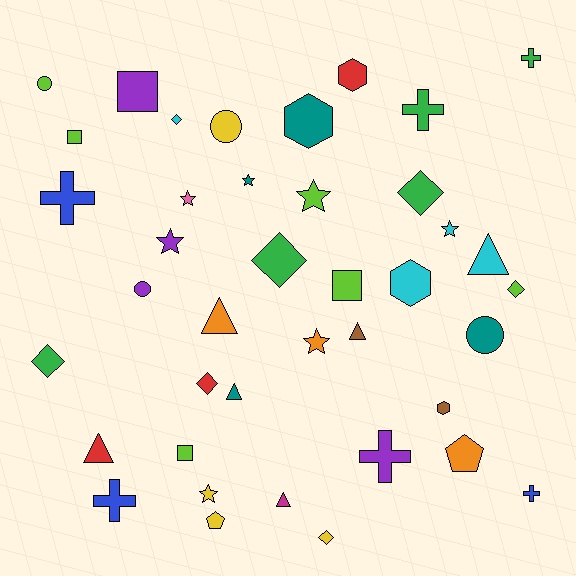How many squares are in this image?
There are 4 squares.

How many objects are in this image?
There are 40 objects.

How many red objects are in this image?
There are 3 red objects.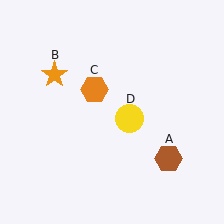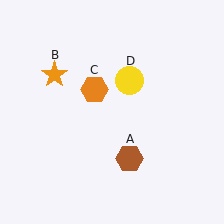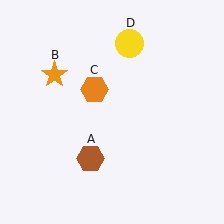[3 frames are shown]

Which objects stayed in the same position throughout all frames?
Orange star (object B) and orange hexagon (object C) remained stationary.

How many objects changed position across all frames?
2 objects changed position: brown hexagon (object A), yellow circle (object D).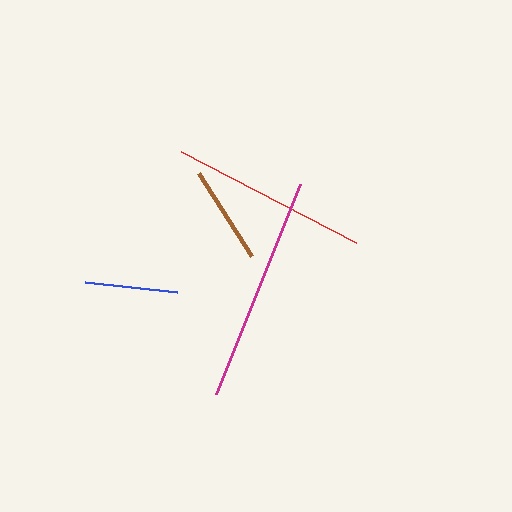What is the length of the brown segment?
The brown segment is approximately 98 pixels long.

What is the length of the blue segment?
The blue segment is approximately 92 pixels long.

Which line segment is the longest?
The magenta line is the longest at approximately 226 pixels.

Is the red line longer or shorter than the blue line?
The red line is longer than the blue line.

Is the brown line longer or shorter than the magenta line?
The magenta line is longer than the brown line.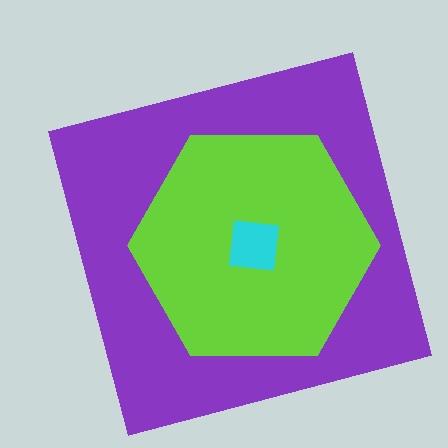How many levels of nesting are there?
3.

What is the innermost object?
The cyan square.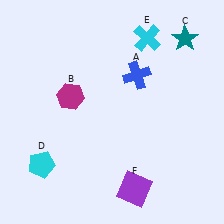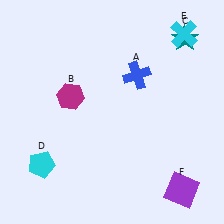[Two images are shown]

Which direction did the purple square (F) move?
The purple square (F) moved right.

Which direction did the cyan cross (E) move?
The cyan cross (E) moved right.